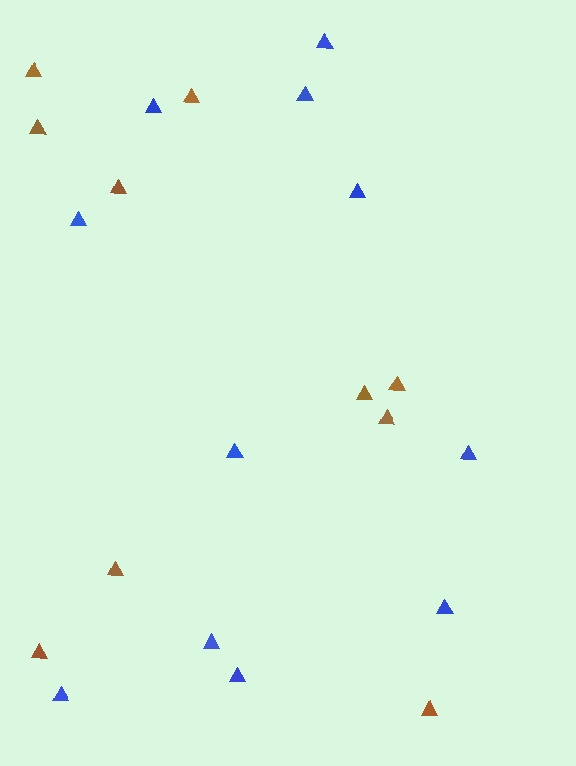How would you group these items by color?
There are 2 groups: one group of brown triangles (10) and one group of blue triangles (11).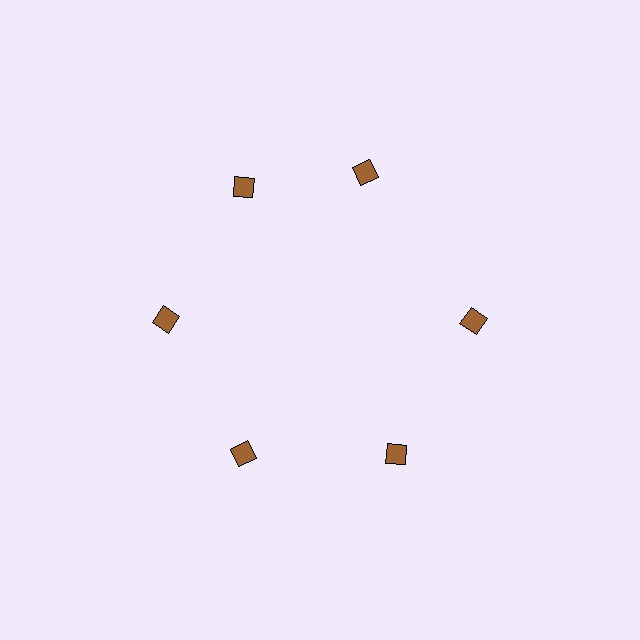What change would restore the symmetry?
The symmetry would be restored by rotating it back into even spacing with its neighbors so that all 6 squares sit at equal angles and equal distance from the center.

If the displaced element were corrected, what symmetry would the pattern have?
It would have 6-fold rotational symmetry — the pattern would map onto itself every 60 degrees.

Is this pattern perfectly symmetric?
No. The 6 brown squares are arranged in a ring, but one element near the 1 o'clock position is rotated out of alignment along the ring, breaking the 6-fold rotational symmetry.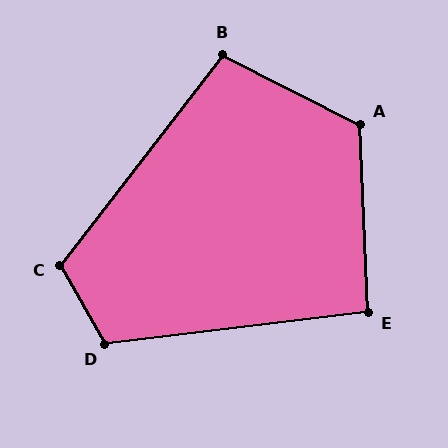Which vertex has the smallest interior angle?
E, at approximately 95 degrees.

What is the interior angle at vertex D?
Approximately 113 degrees (obtuse).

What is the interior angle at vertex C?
Approximately 113 degrees (obtuse).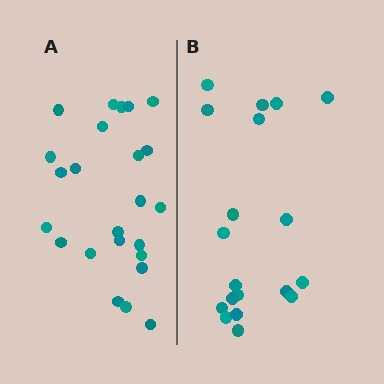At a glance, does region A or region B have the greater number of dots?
Region A (the left region) has more dots.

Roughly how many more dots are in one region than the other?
Region A has about 5 more dots than region B.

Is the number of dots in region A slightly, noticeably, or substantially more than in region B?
Region A has noticeably more, but not dramatically so. The ratio is roughly 1.3 to 1.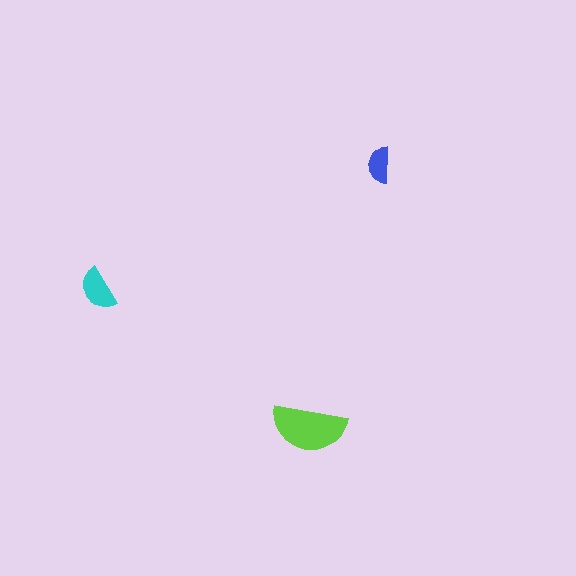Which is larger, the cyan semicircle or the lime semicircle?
The lime one.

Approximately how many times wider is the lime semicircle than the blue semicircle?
About 2 times wider.